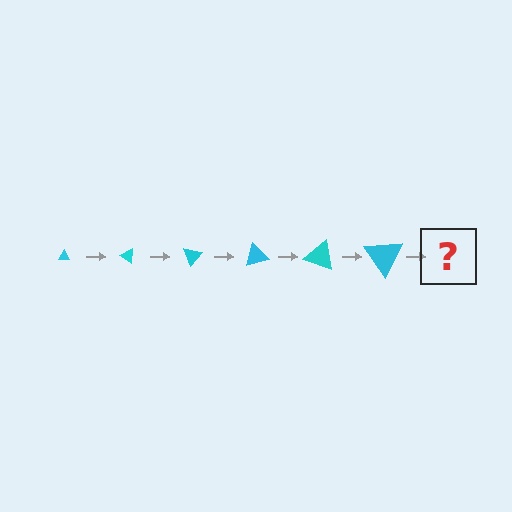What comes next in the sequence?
The next element should be a triangle, larger than the previous one and rotated 210 degrees from the start.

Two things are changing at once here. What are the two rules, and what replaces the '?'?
The two rules are that the triangle grows larger each step and it rotates 35 degrees each step. The '?' should be a triangle, larger than the previous one and rotated 210 degrees from the start.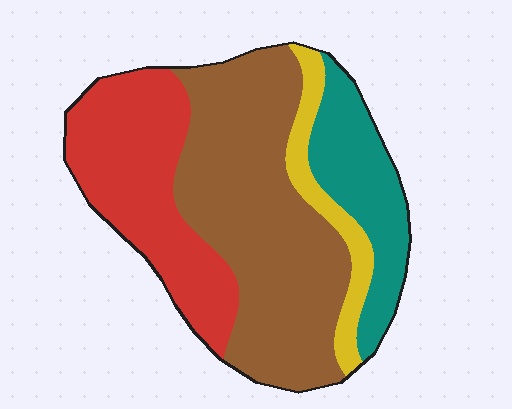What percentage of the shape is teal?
Teal covers roughly 15% of the shape.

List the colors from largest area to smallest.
From largest to smallest: brown, red, teal, yellow.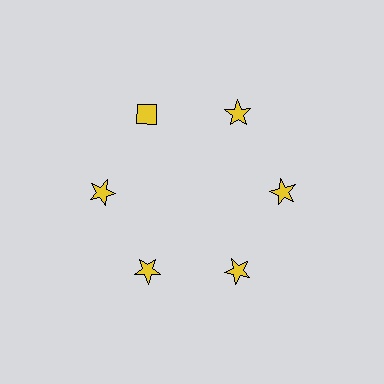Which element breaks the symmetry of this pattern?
The yellow diamond at roughly the 11 o'clock position breaks the symmetry. All other shapes are yellow stars.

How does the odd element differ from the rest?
It has a different shape: diamond instead of star.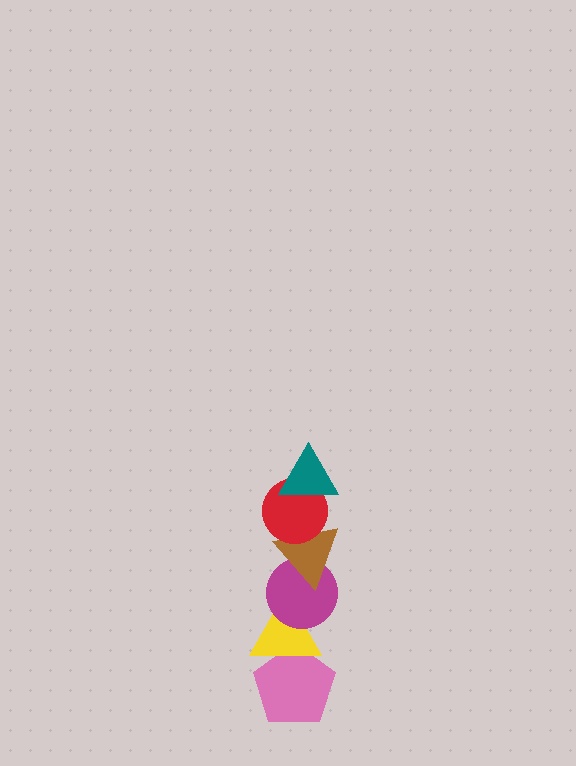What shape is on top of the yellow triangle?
The magenta circle is on top of the yellow triangle.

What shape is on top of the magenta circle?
The brown triangle is on top of the magenta circle.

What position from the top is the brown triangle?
The brown triangle is 3rd from the top.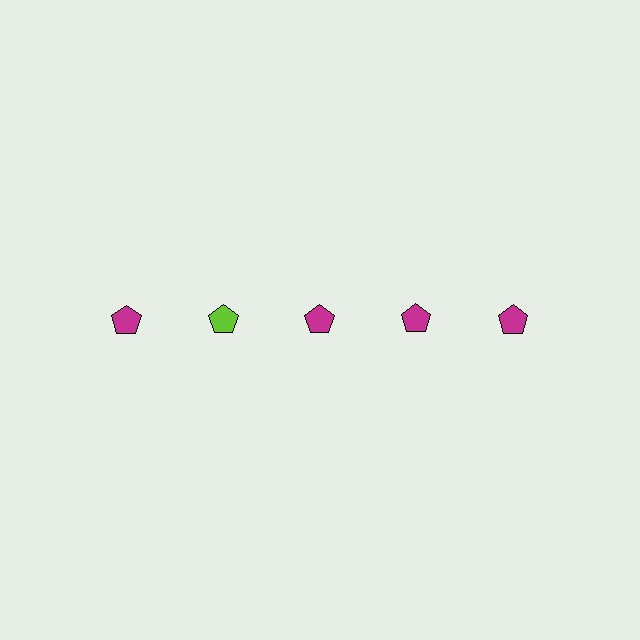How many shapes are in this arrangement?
There are 5 shapes arranged in a grid pattern.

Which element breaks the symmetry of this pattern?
The lime pentagon in the top row, second from left column breaks the symmetry. All other shapes are magenta pentagons.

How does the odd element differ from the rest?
It has a different color: lime instead of magenta.